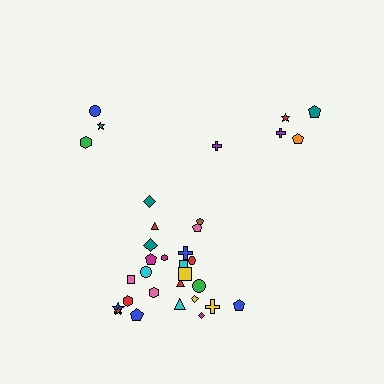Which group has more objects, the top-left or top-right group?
The top-right group.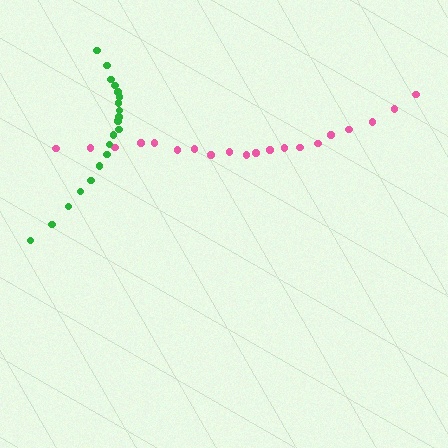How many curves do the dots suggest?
There are 2 distinct paths.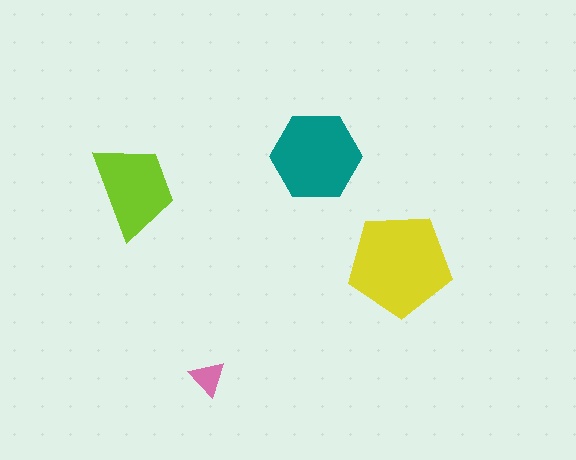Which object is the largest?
The yellow pentagon.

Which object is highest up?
The teal hexagon is topmost.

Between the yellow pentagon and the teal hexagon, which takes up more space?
The yellow pentagon.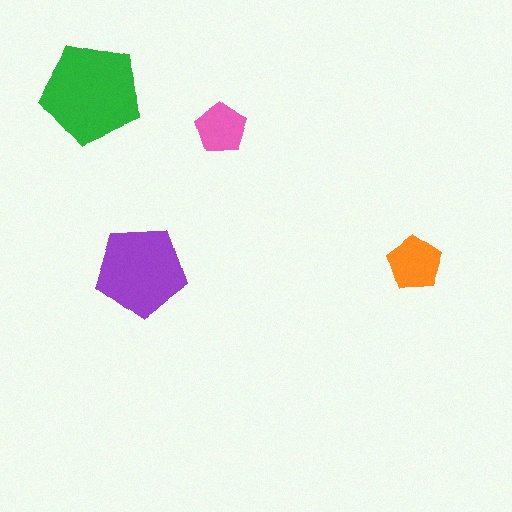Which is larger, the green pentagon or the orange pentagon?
The green one.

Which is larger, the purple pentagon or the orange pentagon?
The purple one.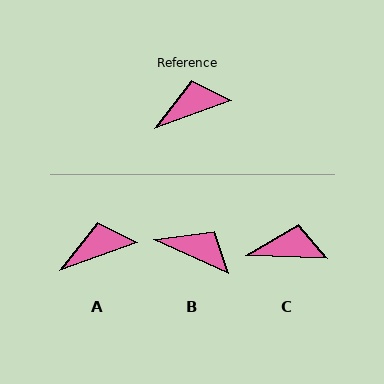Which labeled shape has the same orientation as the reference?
A.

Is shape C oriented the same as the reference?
No, it is off by about 23 degrees.